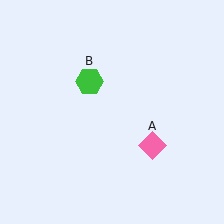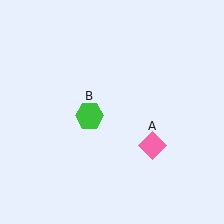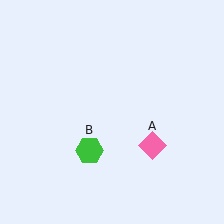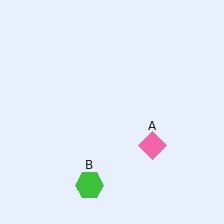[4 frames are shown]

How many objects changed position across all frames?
1 object changed position: green hexagon (object B).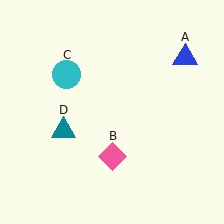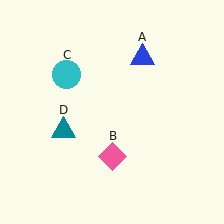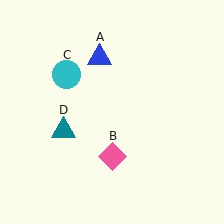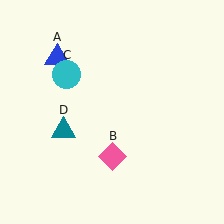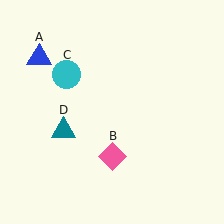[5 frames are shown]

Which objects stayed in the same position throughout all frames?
Pink diamond (object B) and cyan circle (object C) and teal triangle (object D) remained stationary.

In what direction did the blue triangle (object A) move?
The blue triangle (object A) moved left.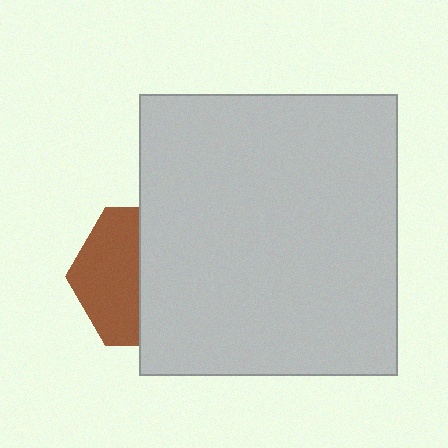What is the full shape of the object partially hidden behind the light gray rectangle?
The partially hidden object is a brown hexagon.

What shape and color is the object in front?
The object in front is a light gray rectangle.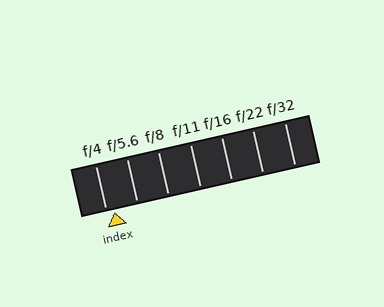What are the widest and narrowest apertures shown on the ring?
The widest aperture shown is f/4 and the narrowest is f/32.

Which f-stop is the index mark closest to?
The index mark is closest to f/4.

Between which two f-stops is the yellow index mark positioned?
The index mark is between f/4 and f/5.6.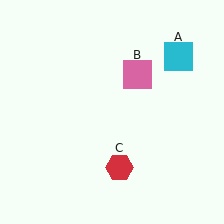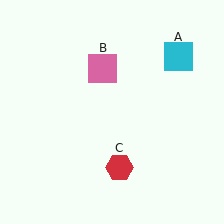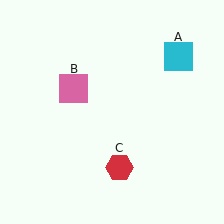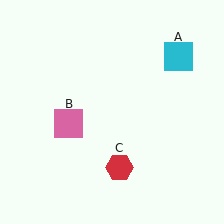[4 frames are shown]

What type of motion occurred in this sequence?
The pink square (object B) rotated counterclockwise around the center of the scene.